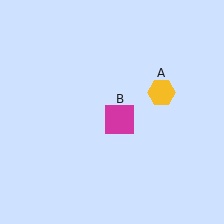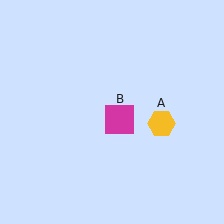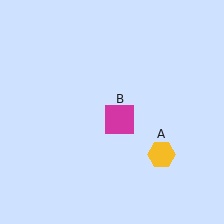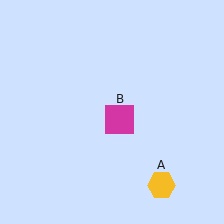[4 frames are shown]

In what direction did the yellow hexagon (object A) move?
The yellow hexagon (object A) moved down.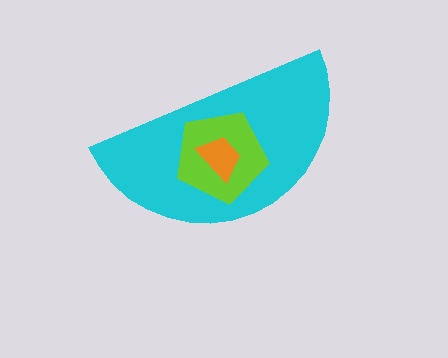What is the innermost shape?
The orange trapezoid.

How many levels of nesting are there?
3.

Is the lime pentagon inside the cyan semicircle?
Yes.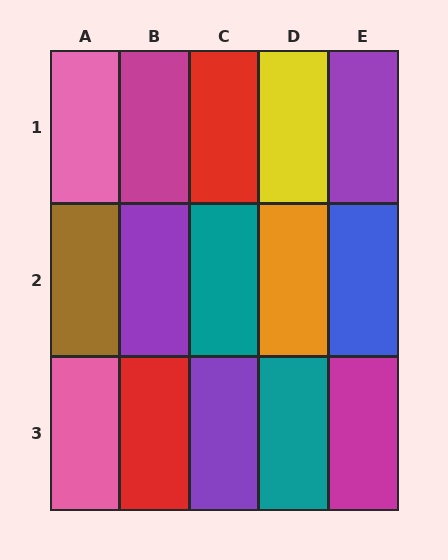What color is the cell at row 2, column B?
Purple.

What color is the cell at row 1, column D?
Yellow.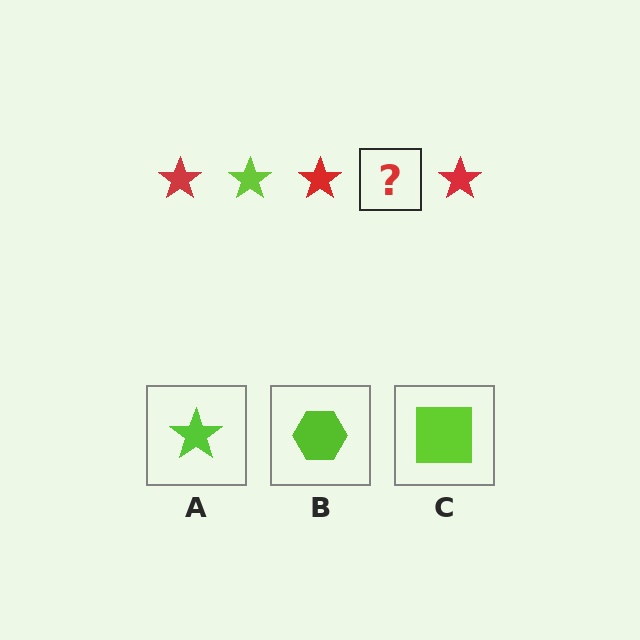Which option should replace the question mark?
Option A.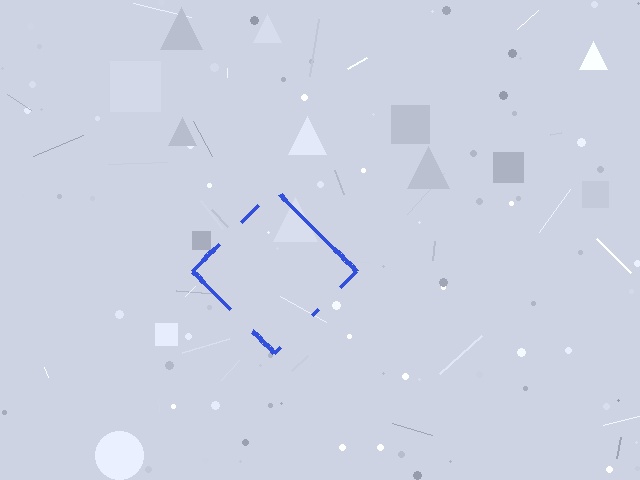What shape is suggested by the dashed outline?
The dashed outline suggests a diamond.